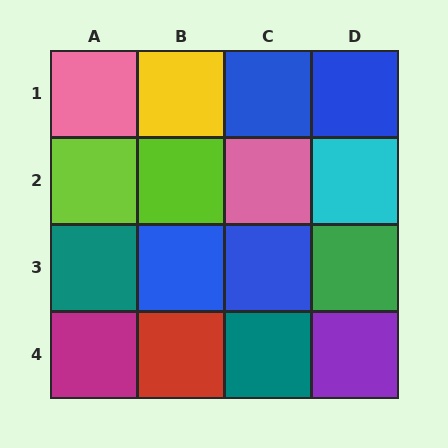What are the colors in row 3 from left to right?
Teal, blue, blue, green.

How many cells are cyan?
1 cell is cyan.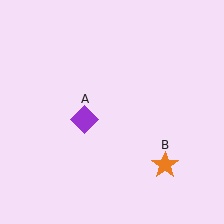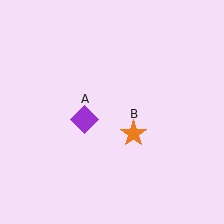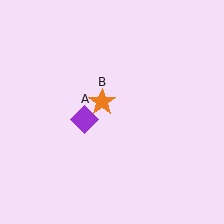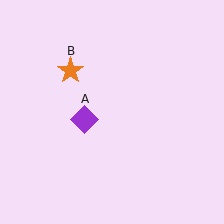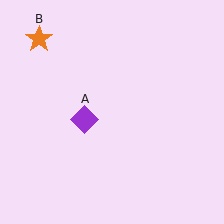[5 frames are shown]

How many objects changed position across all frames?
1 object changed position: orange star (object B).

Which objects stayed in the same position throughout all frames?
Purple diamond (object A) remained stationary.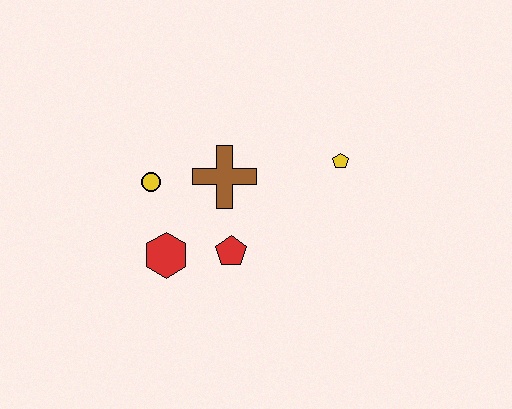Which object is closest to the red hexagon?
The red pentagon is closest to the red hexagon.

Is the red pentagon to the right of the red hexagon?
Yes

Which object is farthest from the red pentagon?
The yellow pentagon is farthest from the red pentagon.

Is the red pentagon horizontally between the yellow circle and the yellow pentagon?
Yes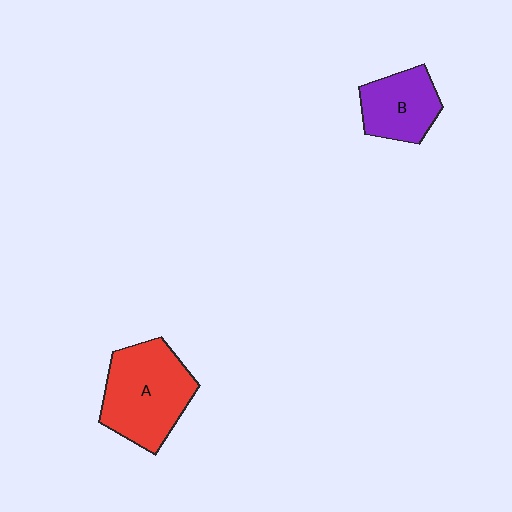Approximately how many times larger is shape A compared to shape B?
Approximately 1.6 times.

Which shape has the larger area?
Shape A (red).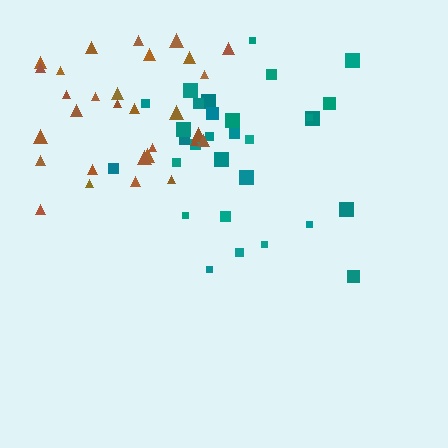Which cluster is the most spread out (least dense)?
Teal.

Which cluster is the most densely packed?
Brown.